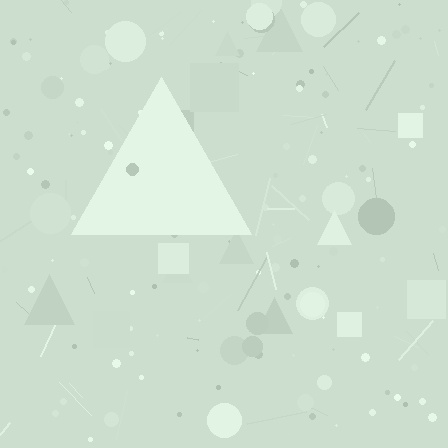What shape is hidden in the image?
A triangle is hidden in the image.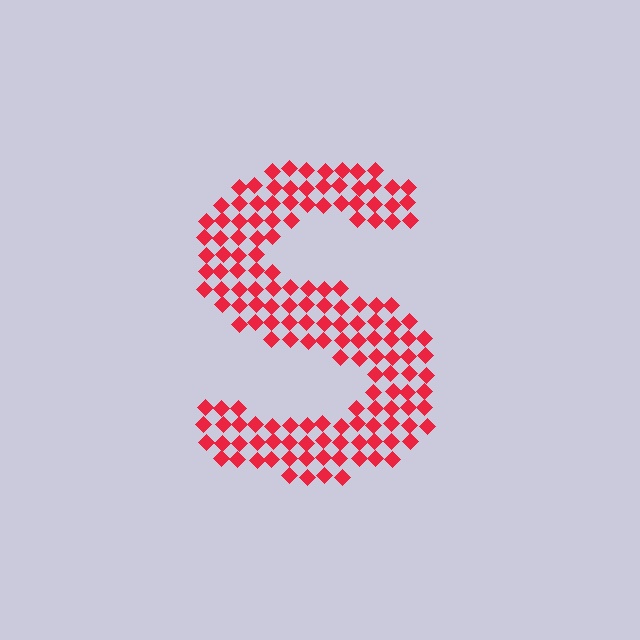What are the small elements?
The small elements are diamonds.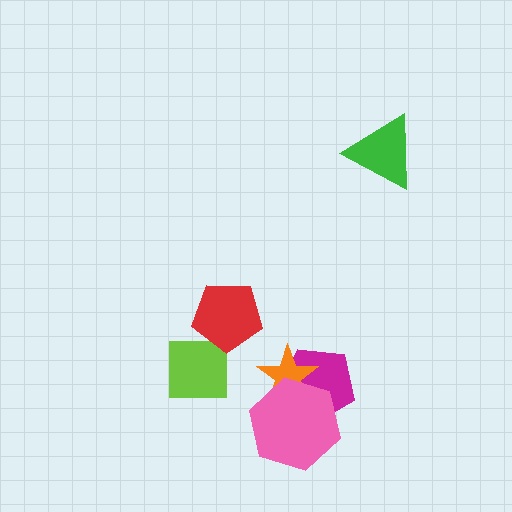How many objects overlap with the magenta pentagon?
2 objects overlap with the magenta pentagon.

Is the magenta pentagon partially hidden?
Yes, it is partially covered by another shape.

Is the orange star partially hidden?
Yes, it is partially covered by another shape.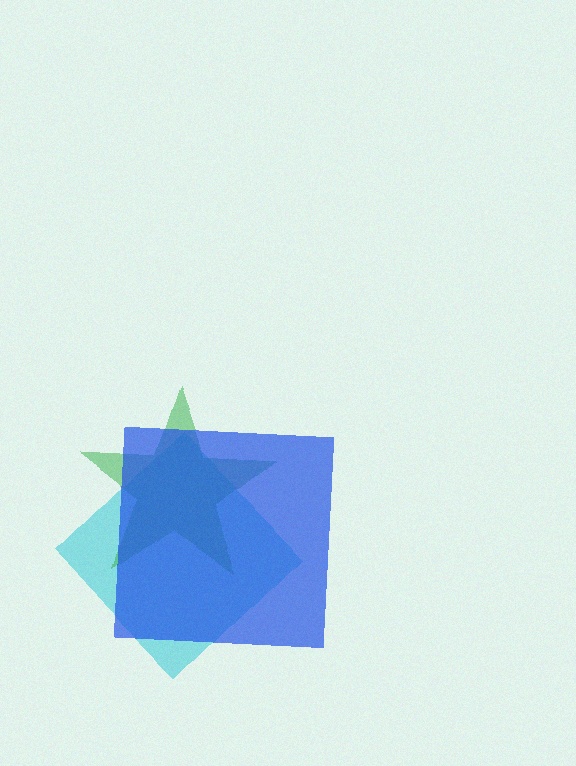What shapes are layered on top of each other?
The layered shapes are: a cyan diamond, a green star, a blue square.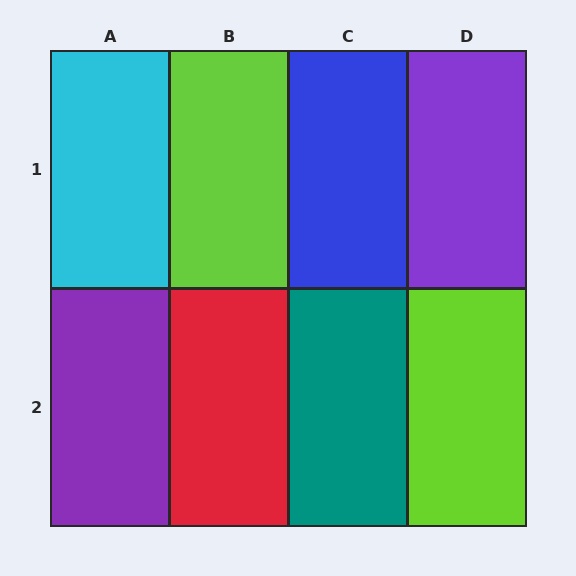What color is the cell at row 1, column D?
Purple.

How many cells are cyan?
1 cell is cyan.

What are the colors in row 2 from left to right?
Purple, red, teal, lime.